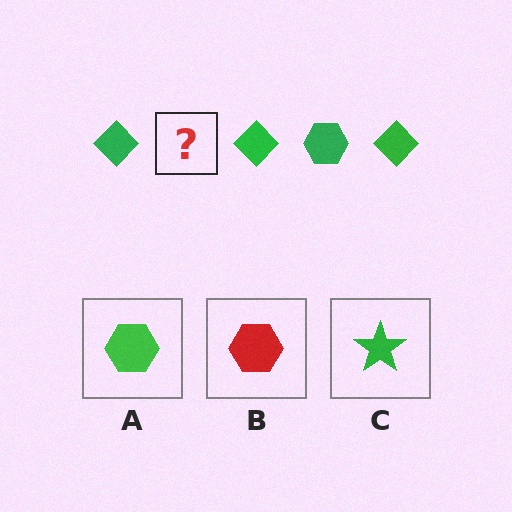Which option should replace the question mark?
Option A.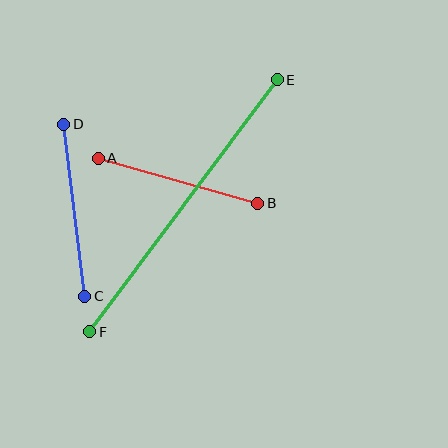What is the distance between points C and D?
The distance is approximately 173 pixels.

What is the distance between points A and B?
The distance is approximately 166 pixels.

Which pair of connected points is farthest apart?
Points E and F are farthest apart.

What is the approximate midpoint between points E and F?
The midpoint is at approximately (183, 206) pixels.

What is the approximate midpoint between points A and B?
The midpoint is at approximately (178, 181) pixels.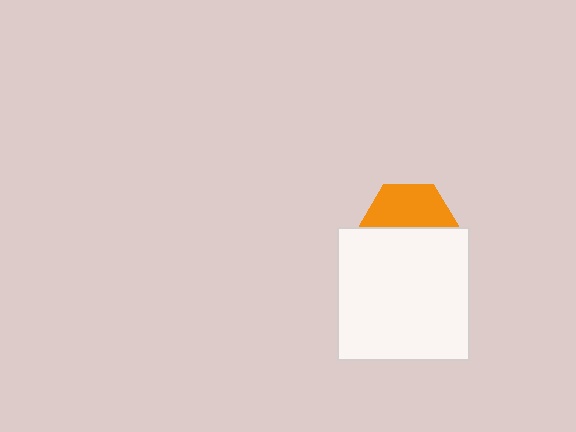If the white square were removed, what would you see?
You would see the complete orange hexagon.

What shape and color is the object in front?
The object in front is a white square.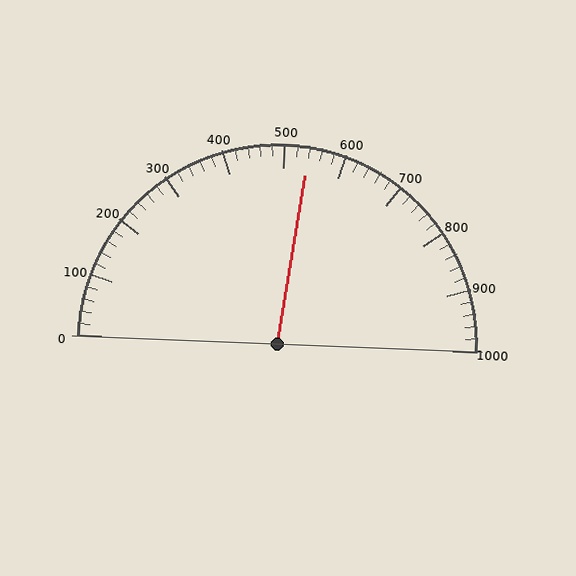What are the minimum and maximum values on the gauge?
The gauge ranges from 0 to 1000.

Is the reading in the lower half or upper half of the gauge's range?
The reading is in the upper half of the range (0 to 1000).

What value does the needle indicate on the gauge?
The needle indicates approximately 540.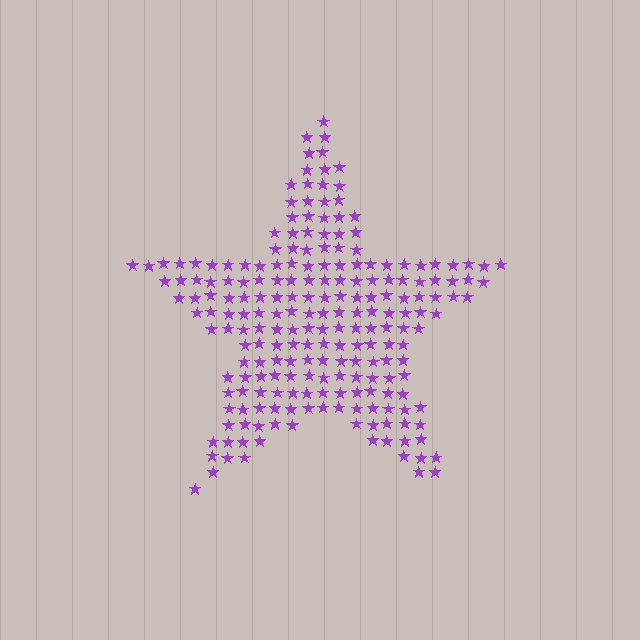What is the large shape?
The large shape is a star.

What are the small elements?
The small elements are stars.